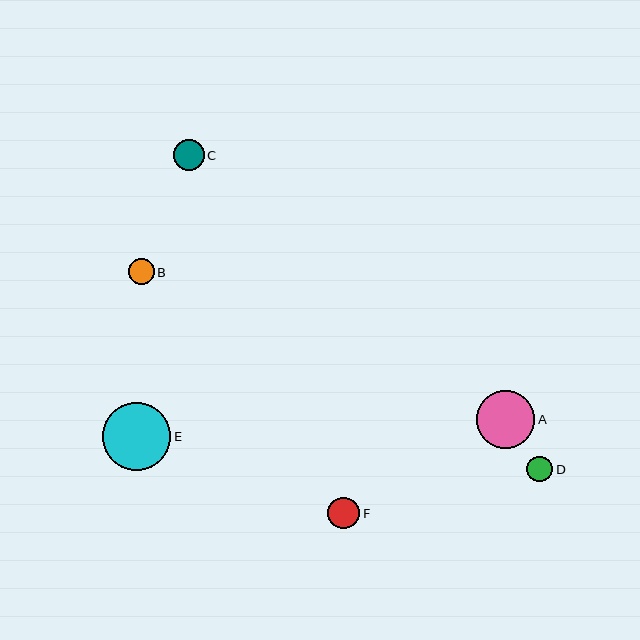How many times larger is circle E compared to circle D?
Circle E is approximately 2.6 times the size of circle D.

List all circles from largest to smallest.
From largest to smallest: E, A, F, C, D, B.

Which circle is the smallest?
Circle B is the smallest with a size of approximately 26 pixels.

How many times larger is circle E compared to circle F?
Circle E is approximately 2.2 times the size of circle F.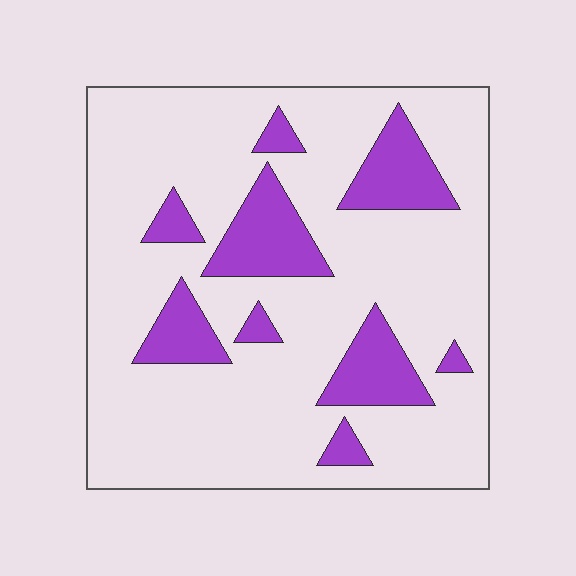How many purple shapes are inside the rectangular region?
9.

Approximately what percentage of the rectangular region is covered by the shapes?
Approximately 20%.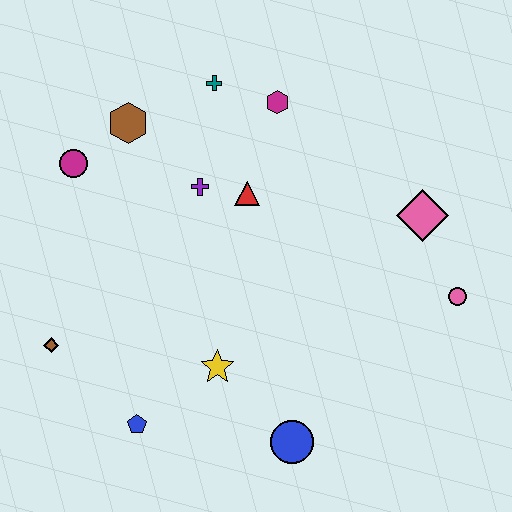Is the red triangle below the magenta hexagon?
Yes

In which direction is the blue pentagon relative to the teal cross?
The blue pentagon is below the teal cross.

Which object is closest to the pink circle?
The pink diamond is closest to the pink circle.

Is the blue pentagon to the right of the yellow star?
No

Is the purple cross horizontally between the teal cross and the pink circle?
No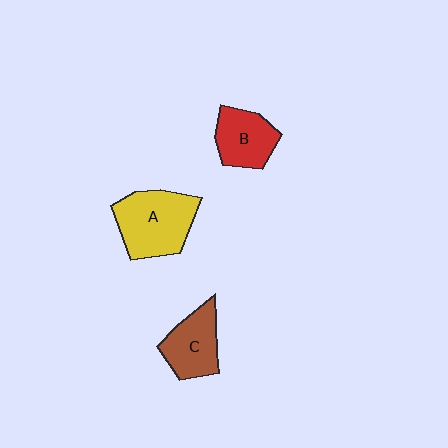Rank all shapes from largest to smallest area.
From largest to smallest: A (yellow), C (brown), B (red).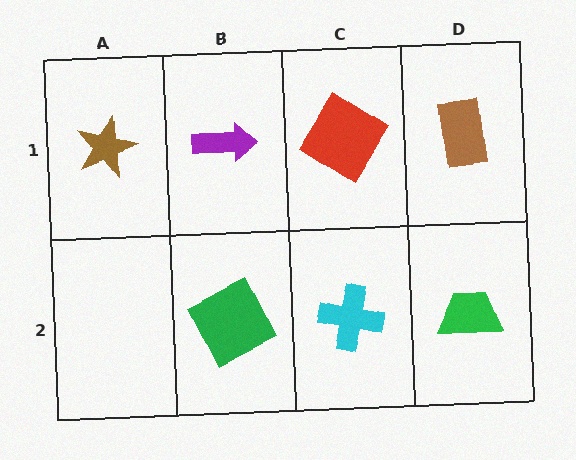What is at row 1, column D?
A brown rectangle.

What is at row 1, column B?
A purple arrow.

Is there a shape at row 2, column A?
No, that cell is empty.